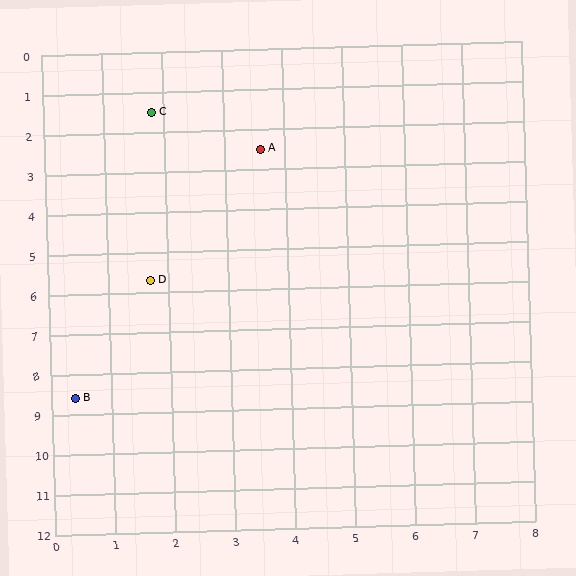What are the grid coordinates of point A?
Point A is at approximately (3.6, 2.5).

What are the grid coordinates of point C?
Point C is at approximately (1.8, 1.5).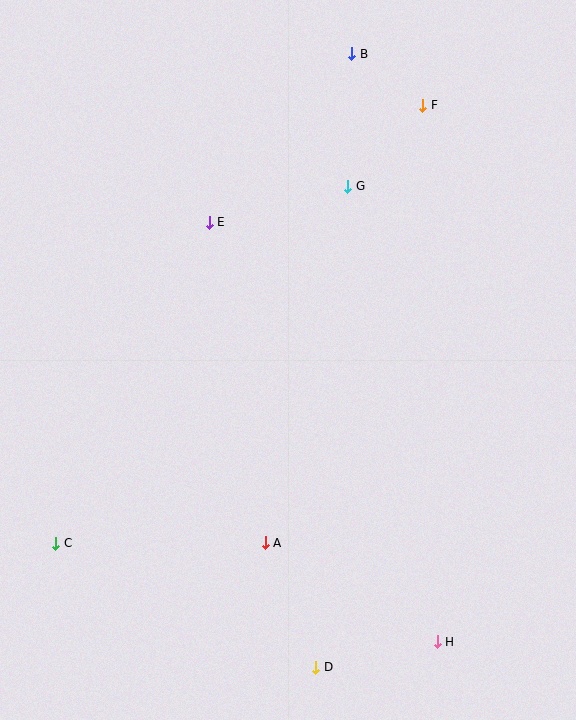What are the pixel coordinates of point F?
Point F is at (423, 105).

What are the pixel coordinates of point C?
Point C is at (56, 543).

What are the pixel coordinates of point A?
Point A is at (265, 543).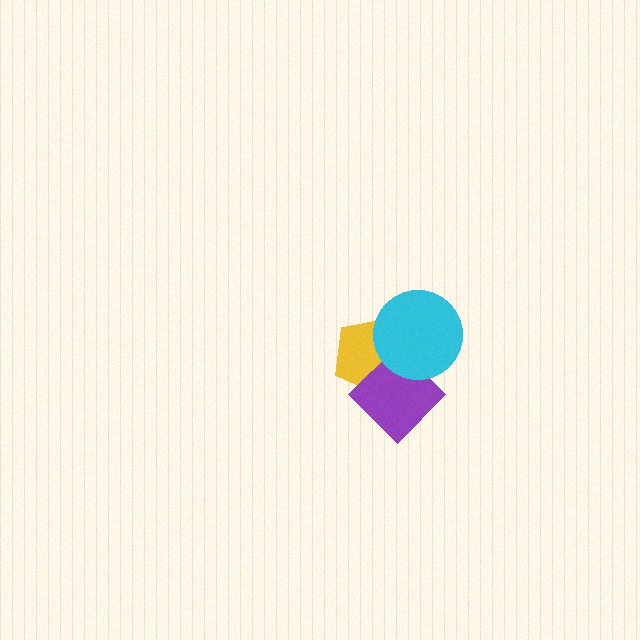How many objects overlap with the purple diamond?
2 objects overlap with the purple diamond.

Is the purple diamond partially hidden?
Yes, it is partially covered by another shape.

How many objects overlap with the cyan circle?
2 objects overlap with the cyan circle.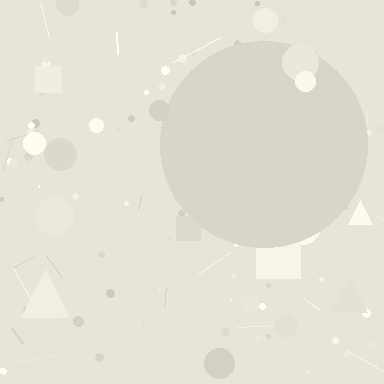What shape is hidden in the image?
A circle is hidden in the image.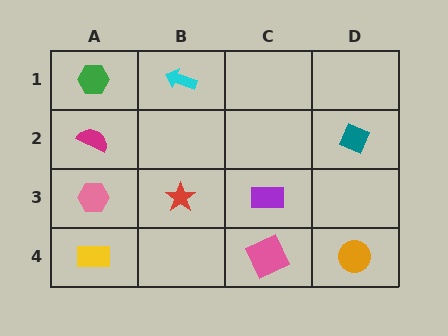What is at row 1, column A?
A green hexagon.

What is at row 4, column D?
An orange circle.